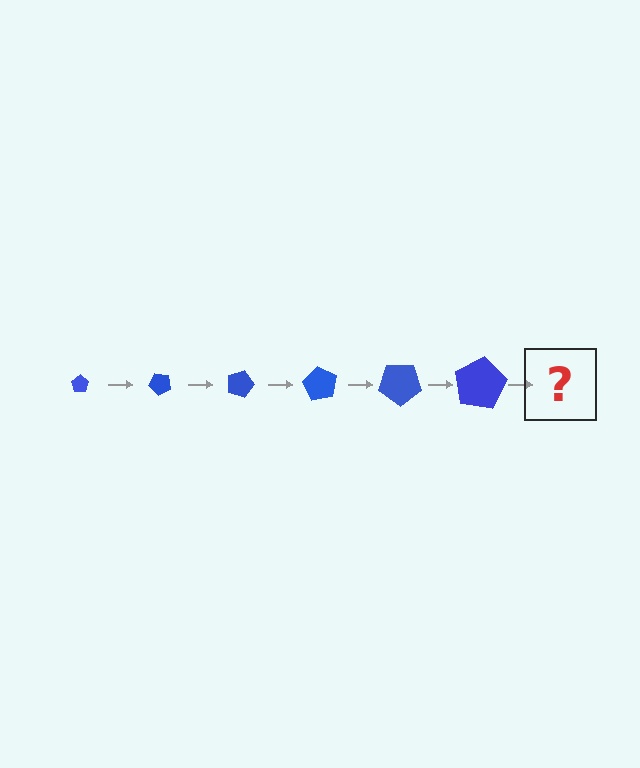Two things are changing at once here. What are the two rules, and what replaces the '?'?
The two rules are that the pentagon grows larger each step and it rotates 45 degrees each step. The '?' should be a pentagon, larger than the previous one and rotated 270 degrees from the start.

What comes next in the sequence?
The next element should be a pentagon, larger than the previous one and rotated 270 degrees from the start.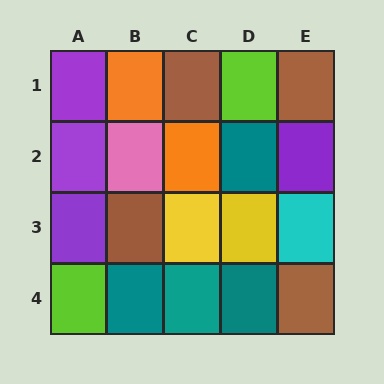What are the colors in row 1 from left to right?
Purple, orange, brown, lime, brown.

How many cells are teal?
4 cells are teal.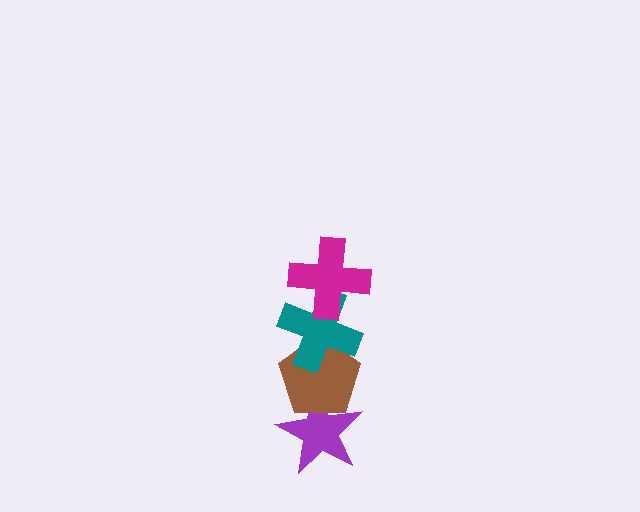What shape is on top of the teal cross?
The magenta cross is on top of the teal cross.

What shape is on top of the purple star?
The brown pentagon is on top of the purple star.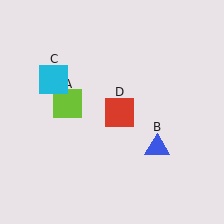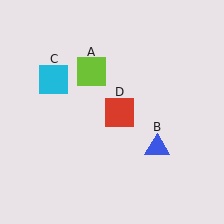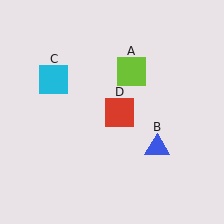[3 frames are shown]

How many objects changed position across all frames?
1 object changed position: lime square (object A).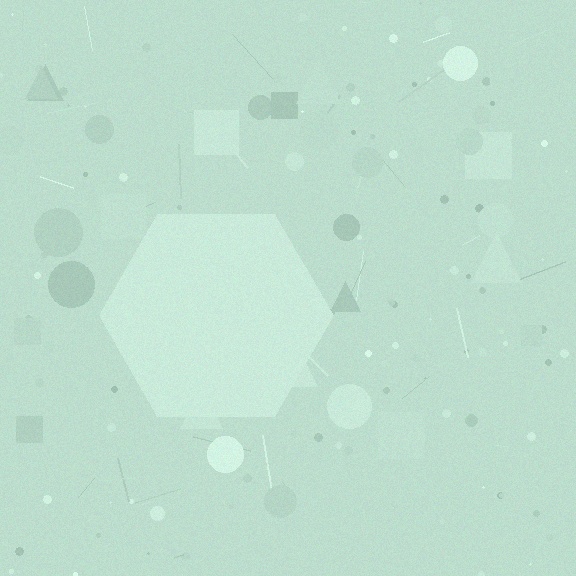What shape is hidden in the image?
A hexagon is hidden in the image.